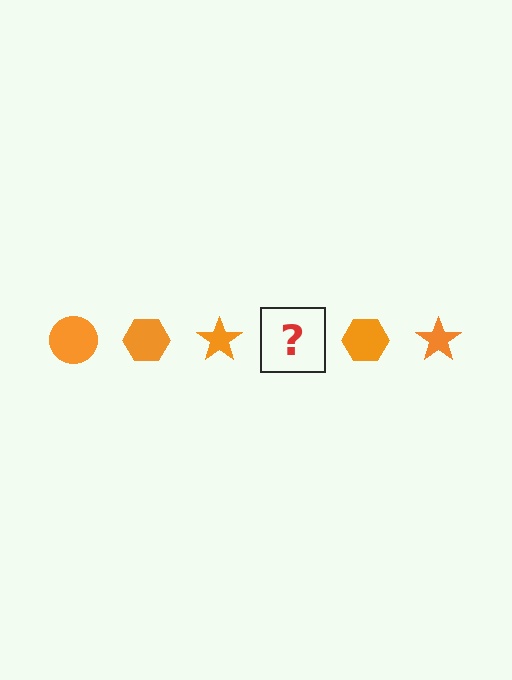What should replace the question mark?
The question mark should be replaced with an orange circle.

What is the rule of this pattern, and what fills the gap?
The rule is that the pattern cycles through circle, hexagon, star shapes in orange. The gap should be filled with an orange circle.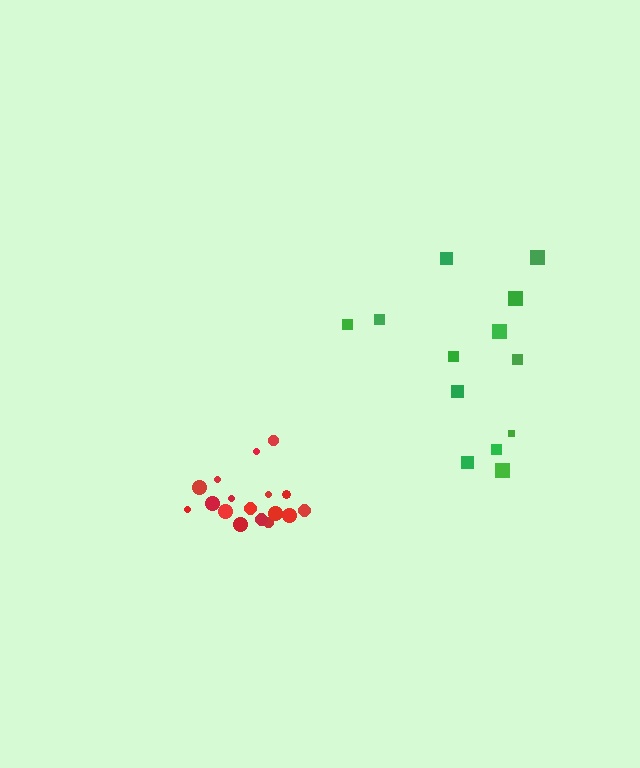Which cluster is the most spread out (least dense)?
Green.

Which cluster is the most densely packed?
Red.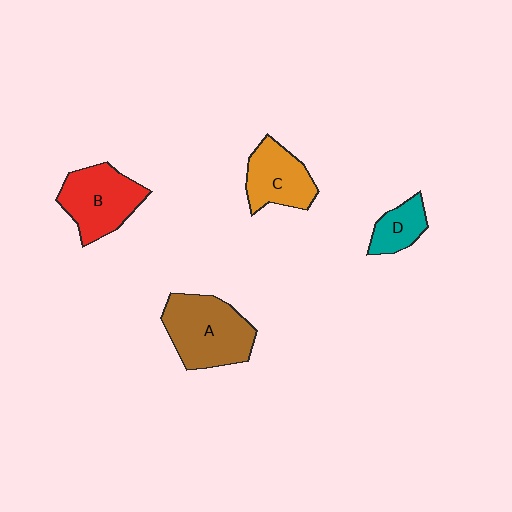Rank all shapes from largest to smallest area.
From largest to smallest: A (brown), B (red), C (orange), D (teal).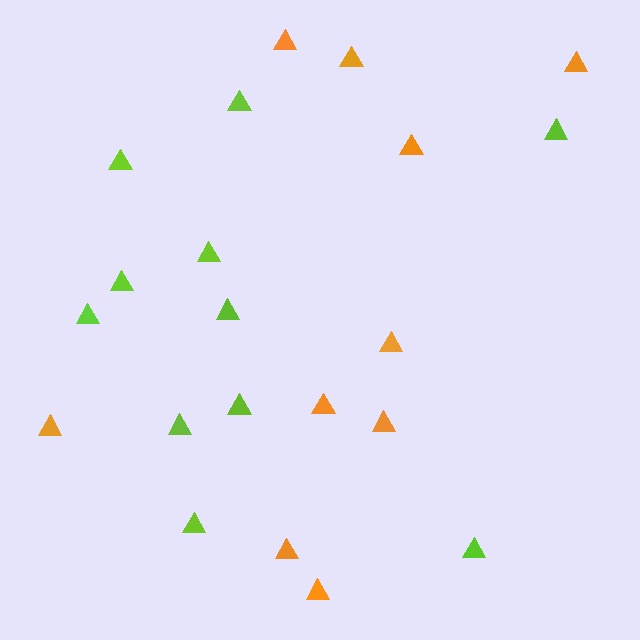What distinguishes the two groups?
There are 2 groups: one group of orange triangles (10) and one group of lime triangles (11).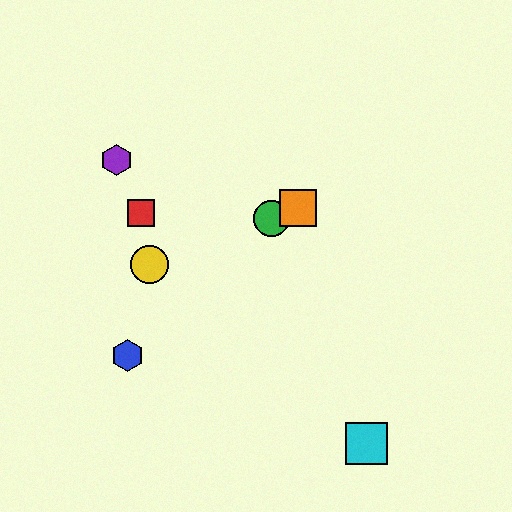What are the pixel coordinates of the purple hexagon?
The purple hexagon is at (117, 160).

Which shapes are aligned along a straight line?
The green circle, the yellow circle, the orange square are aligned along a straight line.